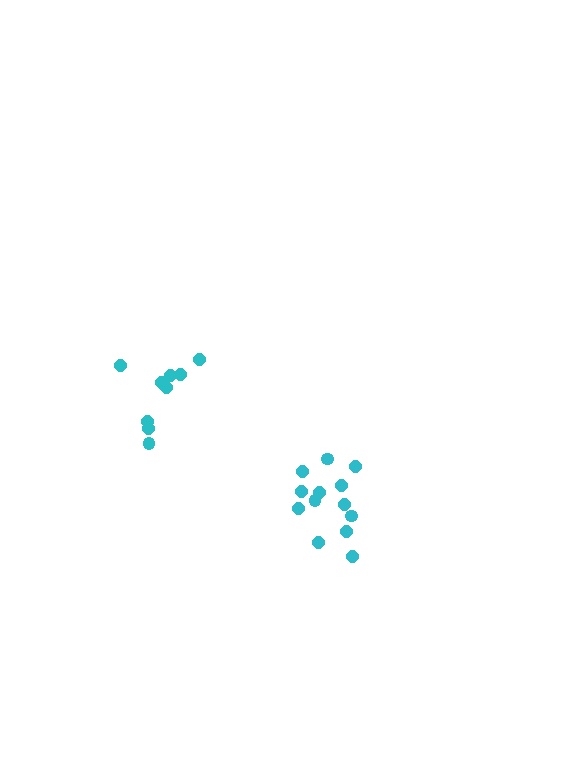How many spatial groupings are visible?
There are 2 spatial groupings.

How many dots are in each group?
Group 1: 9 dots, Group 2: 13 dots (22 total).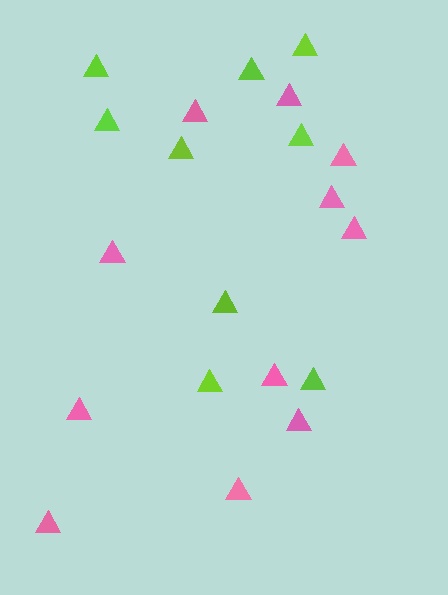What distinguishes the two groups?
There are 2 groups: one group of lime triangles (9) and one group of pink triangles (11).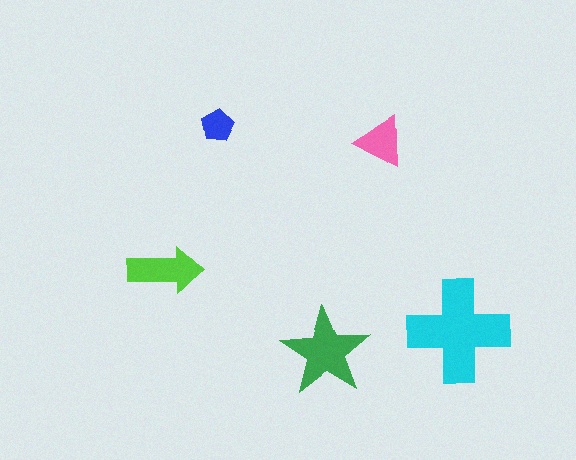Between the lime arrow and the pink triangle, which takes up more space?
The lime arrow.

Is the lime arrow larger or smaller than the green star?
Smaller.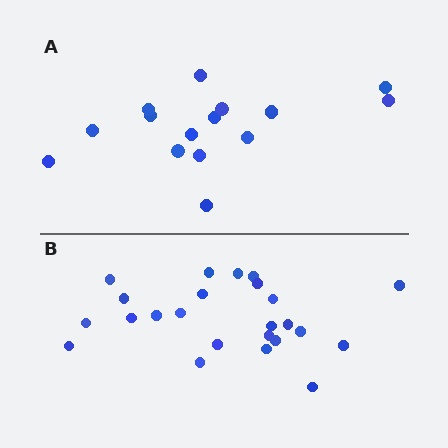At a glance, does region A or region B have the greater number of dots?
Region B (the bottom region) has more dots.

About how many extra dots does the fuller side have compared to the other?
Region B has roughly 8 or so more dots than region A.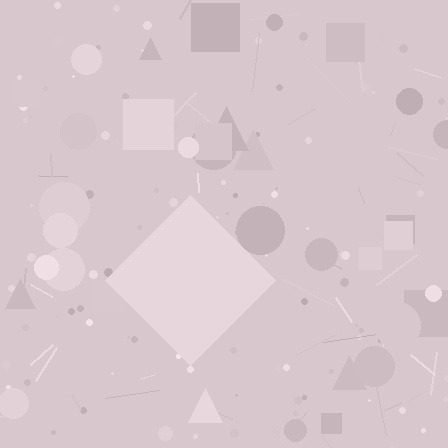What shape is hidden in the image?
A diamond is hidden in the image.